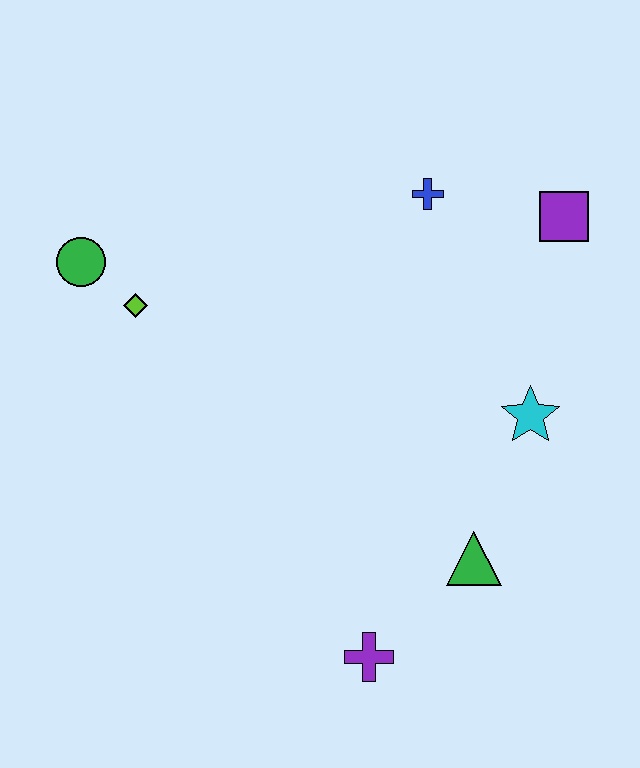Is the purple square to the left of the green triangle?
No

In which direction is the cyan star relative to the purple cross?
The cyan star is above the purple cross.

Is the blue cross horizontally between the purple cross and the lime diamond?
No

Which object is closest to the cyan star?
The green triangle is closest to the cyan star.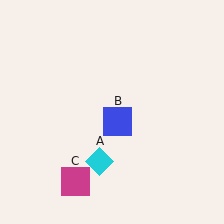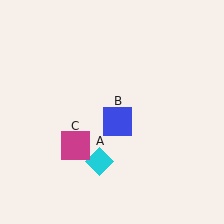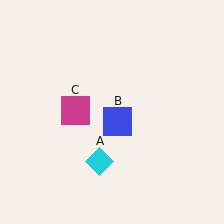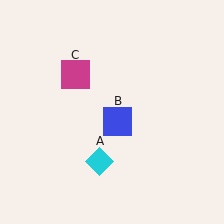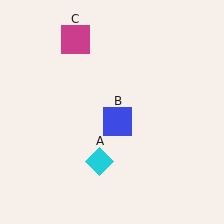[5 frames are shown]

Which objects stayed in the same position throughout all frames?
Cyan diamond (object A) and blue square (object B) remained stationary.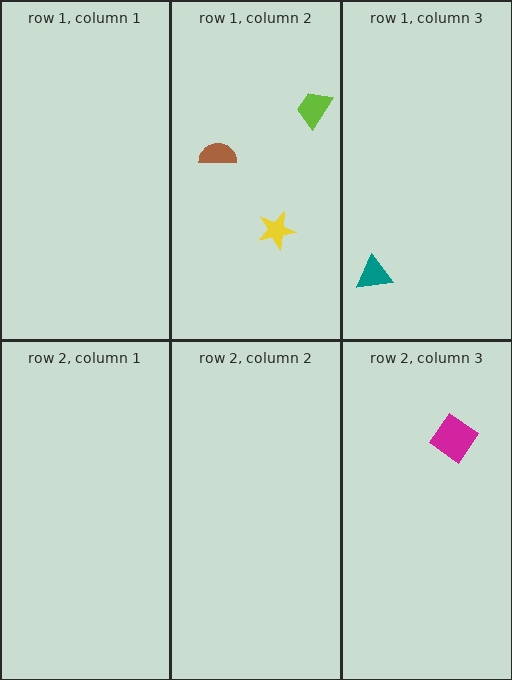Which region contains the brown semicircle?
The row 1, column 2 region.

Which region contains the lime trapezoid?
The row 1, column 2 region.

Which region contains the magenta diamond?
The row 2, column 3 region.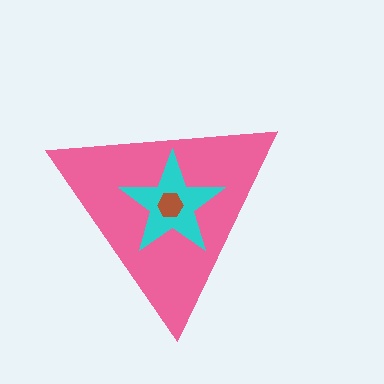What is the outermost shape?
The pink triangle.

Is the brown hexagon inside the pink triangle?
Yes.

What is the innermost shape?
The brown hexagon.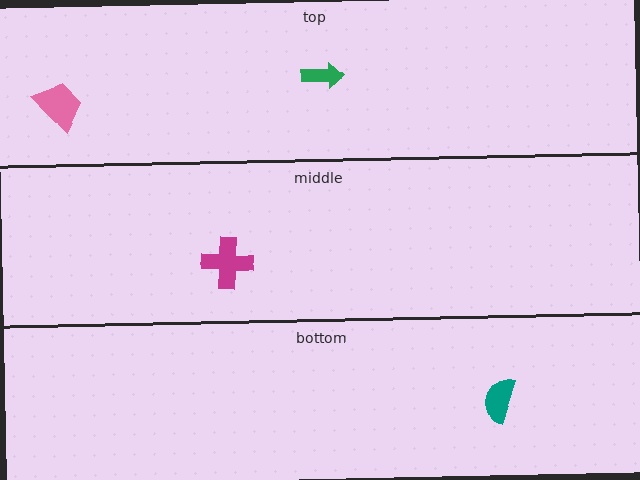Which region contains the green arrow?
The top region.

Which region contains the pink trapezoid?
The top region.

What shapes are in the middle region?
The magenta cross.